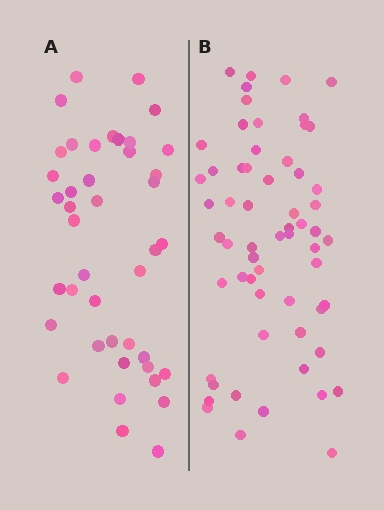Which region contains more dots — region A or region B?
Region B (the right region) has more dots.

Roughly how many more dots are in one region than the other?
Region B has approximately 20 more dots than region A.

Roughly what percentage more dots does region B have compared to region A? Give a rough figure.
About 45% more.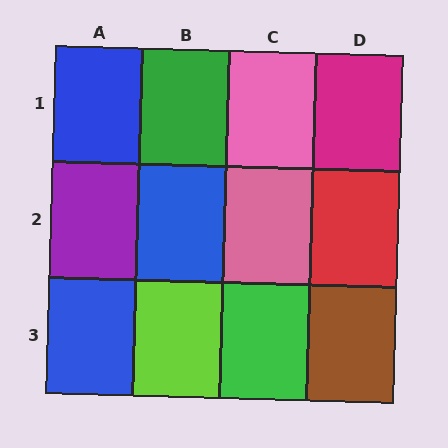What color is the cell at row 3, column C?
Green.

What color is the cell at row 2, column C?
Pink.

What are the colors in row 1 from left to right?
Blue, green, pink, magenta.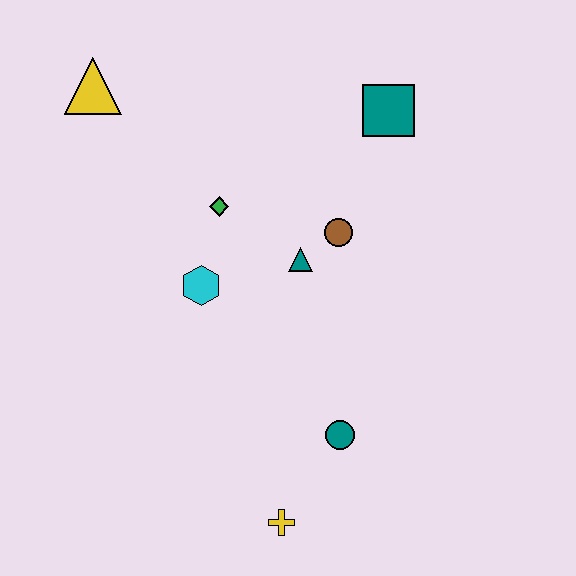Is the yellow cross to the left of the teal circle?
Yes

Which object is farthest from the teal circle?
The yellow triangle is farthest from the teal circle.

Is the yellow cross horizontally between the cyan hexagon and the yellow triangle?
No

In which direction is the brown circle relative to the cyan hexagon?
The brown circle is to the right of the cyan hexagon.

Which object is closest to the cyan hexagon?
The green diamond is closest to the cyan hexagon.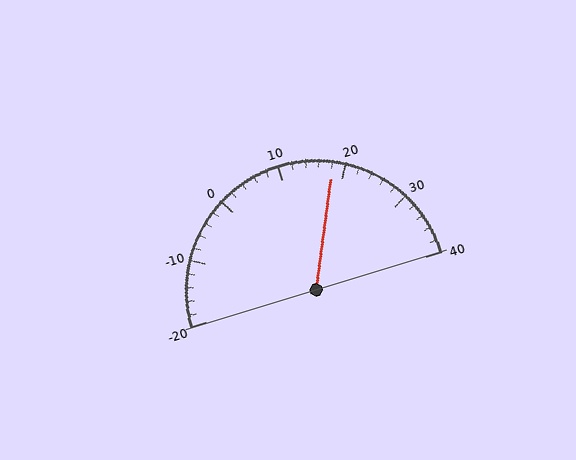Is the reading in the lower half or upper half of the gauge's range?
The reading is in the upper half of the range (-20 to 40).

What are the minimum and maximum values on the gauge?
The gauge ranges from -20 to 40.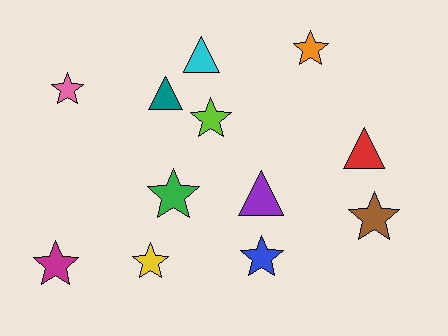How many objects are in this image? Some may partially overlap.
There are 12 objects.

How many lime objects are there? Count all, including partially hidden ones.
There is 1 lime object.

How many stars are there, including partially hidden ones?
There are 8 stars.